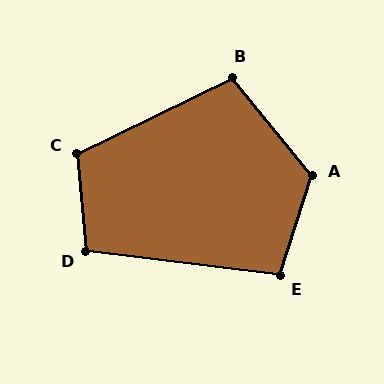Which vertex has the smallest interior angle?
E, at approximately 101 degrees.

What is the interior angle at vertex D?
Approximately 102 degrees (obtuse).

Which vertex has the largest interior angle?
A, at approximately 123 degrees.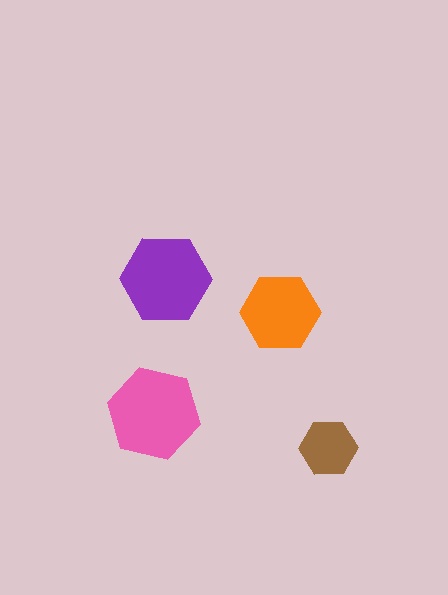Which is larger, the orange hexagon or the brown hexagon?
The orange one.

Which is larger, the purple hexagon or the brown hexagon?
The purple one.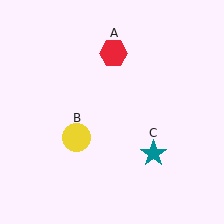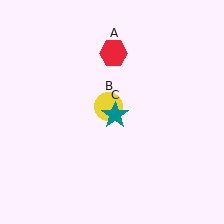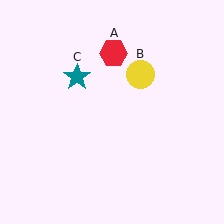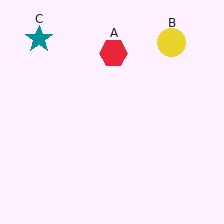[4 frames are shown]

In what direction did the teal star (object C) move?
The teal star (object C) moved up and to the left.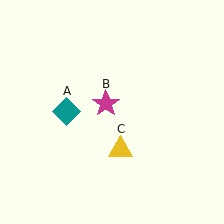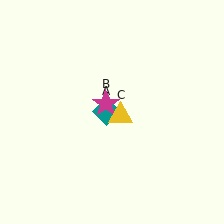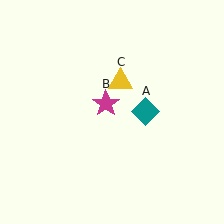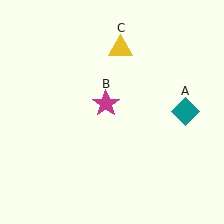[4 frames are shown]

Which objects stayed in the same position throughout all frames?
Magenta star (object B) remained stationary.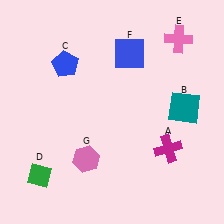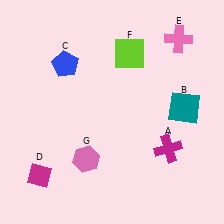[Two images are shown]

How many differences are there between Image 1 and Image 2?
There are 2 differences between the two images.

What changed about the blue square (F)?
In Image 1, F is blue. In Image 2, it changed to lime.